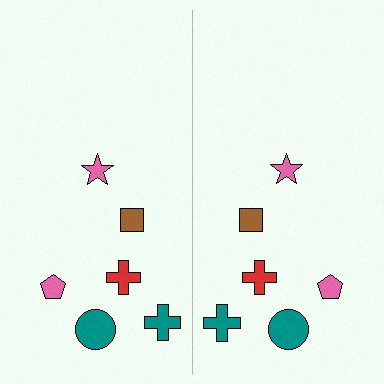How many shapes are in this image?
There are 12 shapes in this image.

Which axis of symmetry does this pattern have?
The pattern has a vertical axis of symmetry running through the center of the image.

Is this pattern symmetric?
Yes, this pattern has bilateral (reflection) symmetry.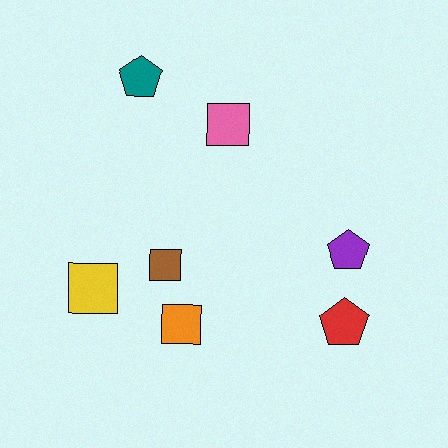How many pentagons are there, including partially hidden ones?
There are 3 pentagons.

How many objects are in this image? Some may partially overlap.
There are 7 objects.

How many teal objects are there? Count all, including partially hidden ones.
There is 1 teal object.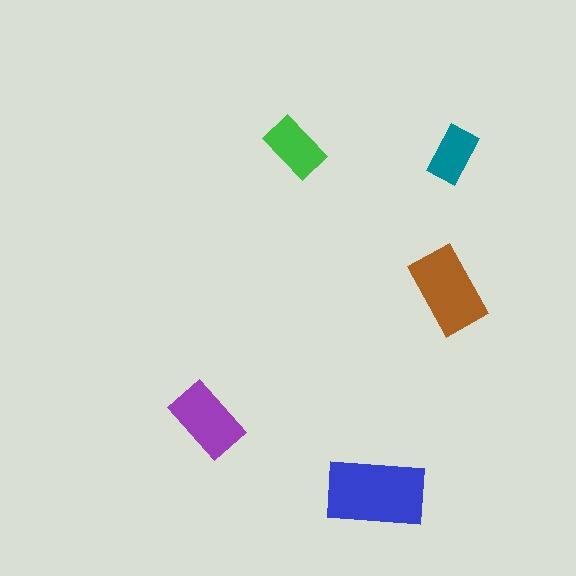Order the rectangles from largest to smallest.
the blue one, the brown one, the purple one, the green one, the teal one.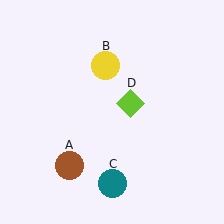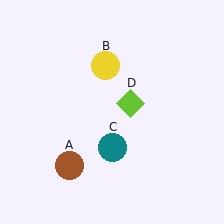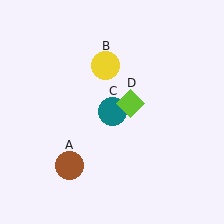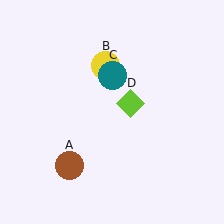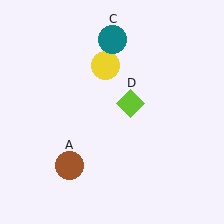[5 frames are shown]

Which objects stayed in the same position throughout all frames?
Brown circle (object A) and yellow circle (object B) and lime diamond (object D) remained stationary.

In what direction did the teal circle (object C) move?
The teal circle (object C) moved up.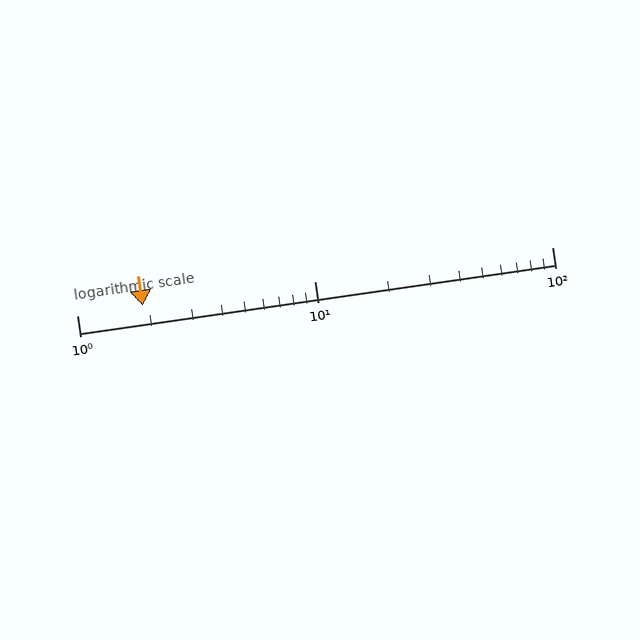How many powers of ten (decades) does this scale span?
The scale spans 2 decades, from 1 to 100.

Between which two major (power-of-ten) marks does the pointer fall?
The pointer is between 1 and 10.